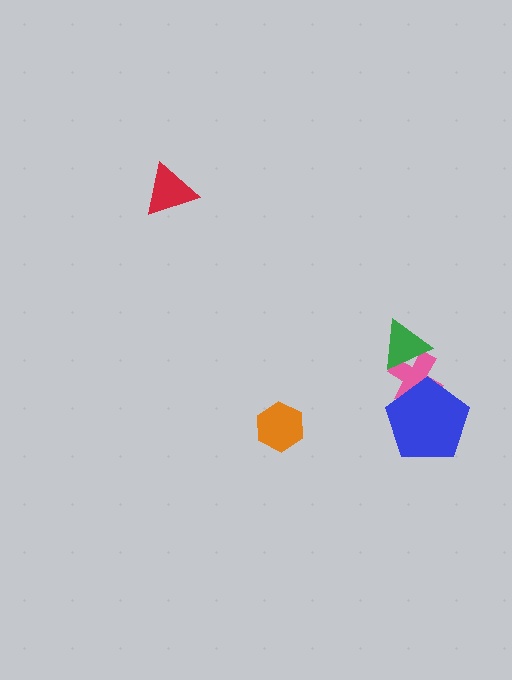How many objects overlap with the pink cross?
2 objects overlap with the pink cross.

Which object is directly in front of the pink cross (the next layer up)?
The green triangle is directly in front of the pink cross.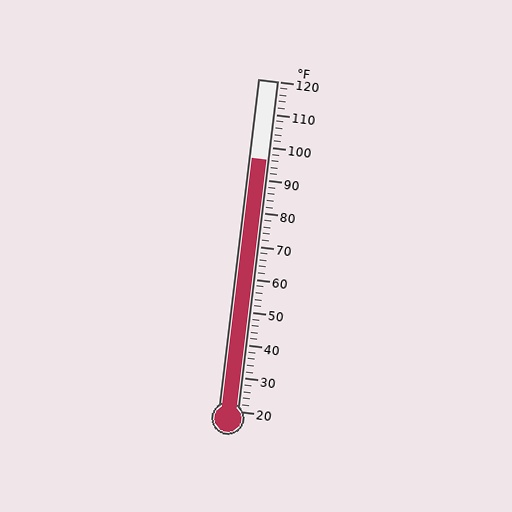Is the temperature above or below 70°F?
The temperature is above 70°F.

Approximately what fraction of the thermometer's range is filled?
The thermometer is filled to approximately 75% of its range.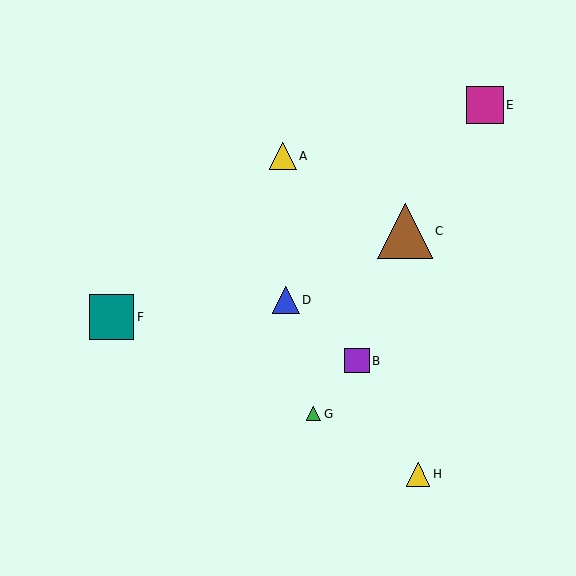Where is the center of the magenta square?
The center of the magenta square is at (485, 105).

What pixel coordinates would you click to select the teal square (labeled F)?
Click at (112, 317) to select the teal square F.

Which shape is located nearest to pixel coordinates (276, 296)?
The blue triangle (labeled D) at (286, 300) is nearest to that location.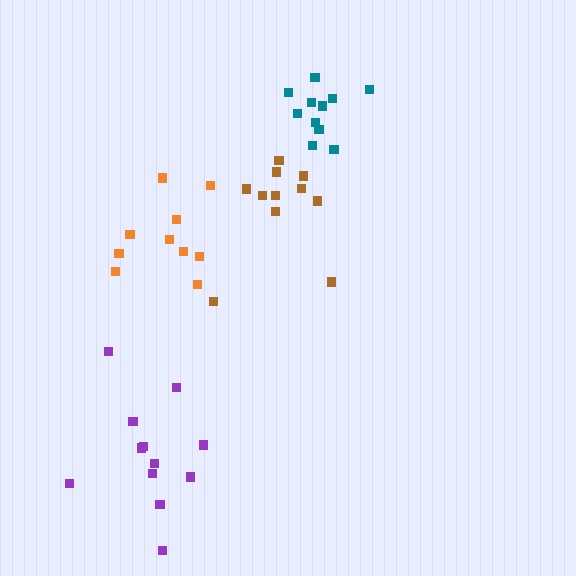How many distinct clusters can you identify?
There are 4 distinct clusters.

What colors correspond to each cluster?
The clusters are colored: brown, purple, teal, orange.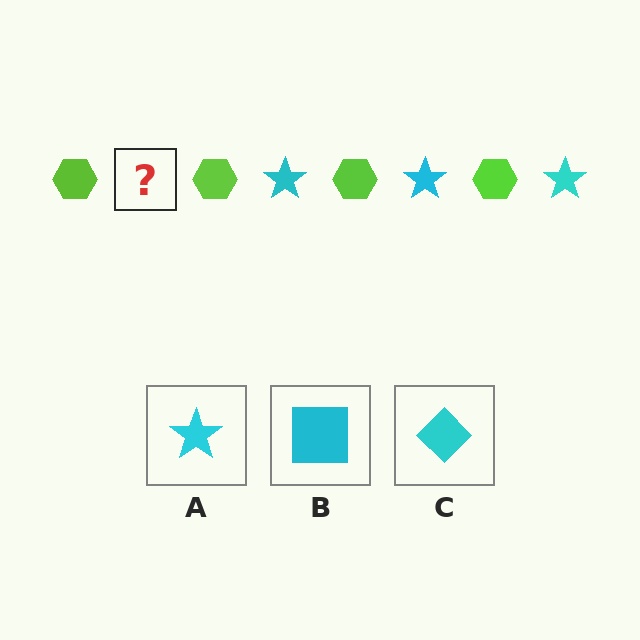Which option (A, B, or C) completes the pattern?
A.